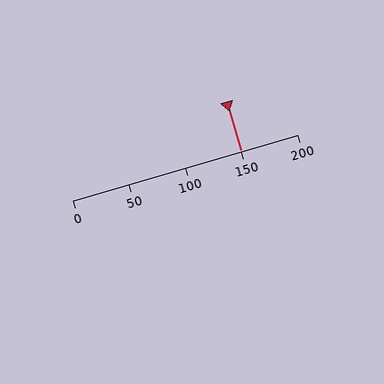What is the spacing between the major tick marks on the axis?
The major ticks are spaced 50 apart.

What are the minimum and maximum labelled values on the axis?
The axis runs from 0 to 200.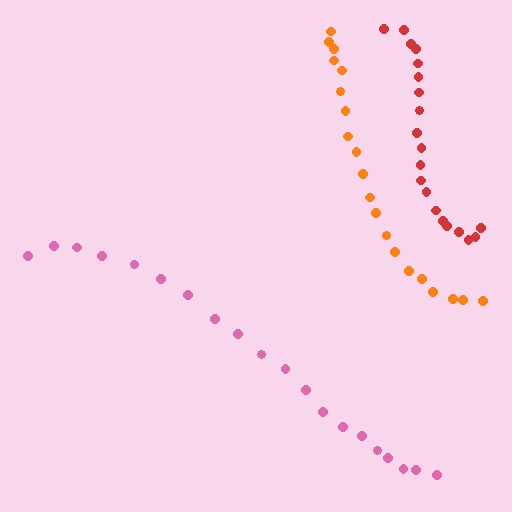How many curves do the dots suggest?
There are 3 distinct paths.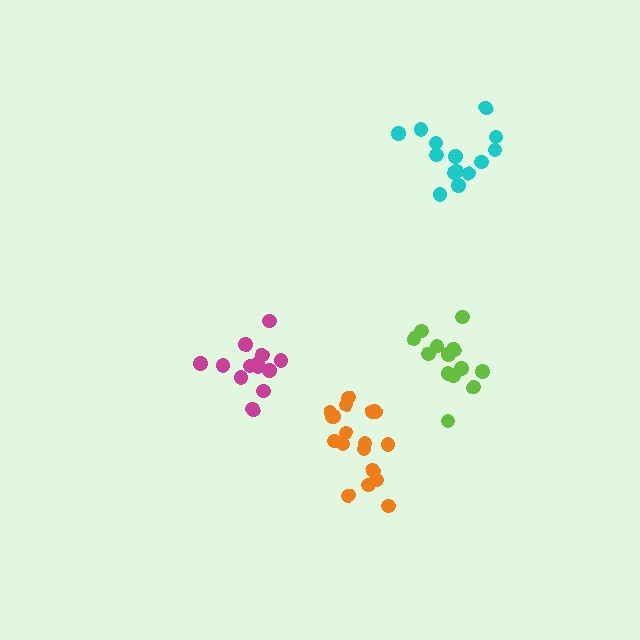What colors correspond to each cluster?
The clusters are colored: magenta, lime, orange, cyan.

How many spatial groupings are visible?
There are 4 spatial groupings.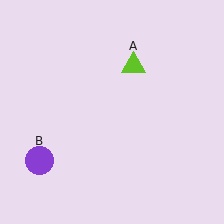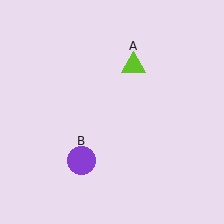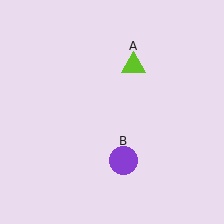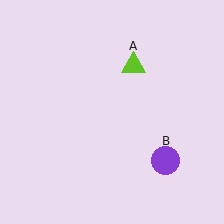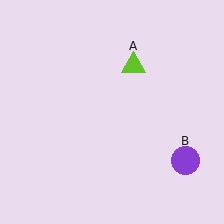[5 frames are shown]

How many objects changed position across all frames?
1 object changed position: purple circle (object B).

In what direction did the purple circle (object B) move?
The purple circle (object B) moved right.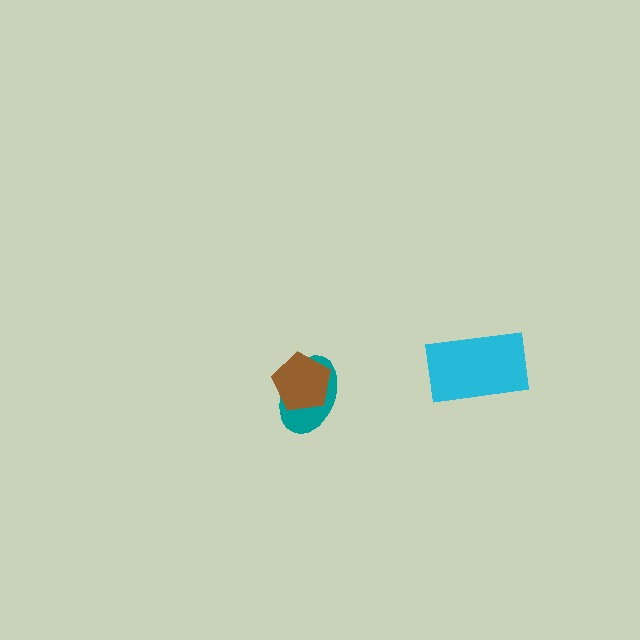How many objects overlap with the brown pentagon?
1 object overlaps with the brown pentagon.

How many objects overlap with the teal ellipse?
1 object overlaps with the teal ellipse.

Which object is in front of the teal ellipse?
The brown pentagon is in front of the teal ellipse.